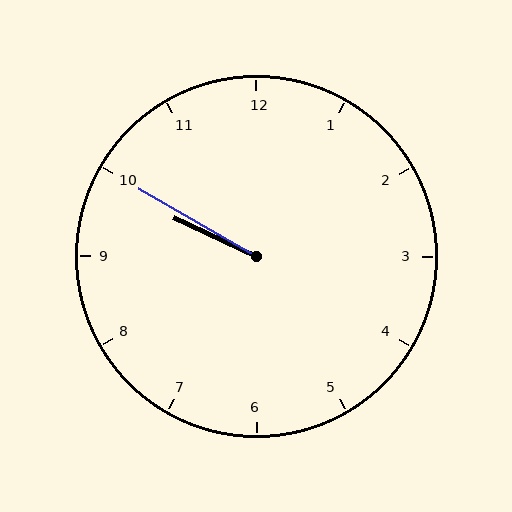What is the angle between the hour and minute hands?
Approximately 5 degrees.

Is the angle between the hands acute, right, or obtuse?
It is acute.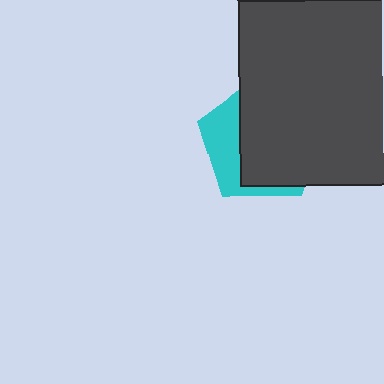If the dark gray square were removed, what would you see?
You would see the complete cyan pentagon.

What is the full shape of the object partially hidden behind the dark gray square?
The partially hidden object is a cyan pentagon.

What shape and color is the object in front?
The object in front is a dark gray square.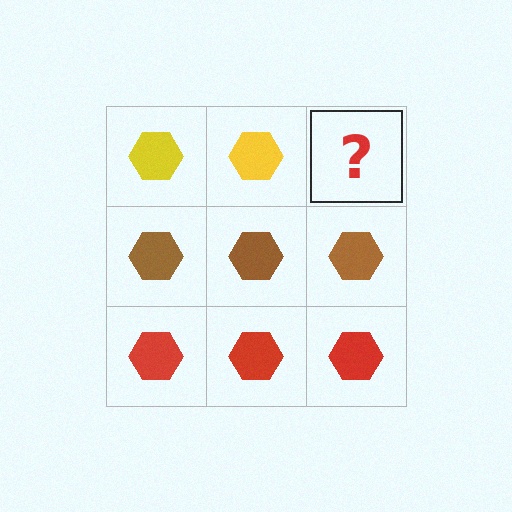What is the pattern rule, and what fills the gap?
The rule is that each row has a consistent color. The gap should be filled with a yellow hexagon.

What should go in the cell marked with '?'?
The missing cell should contain a yellow hexagon.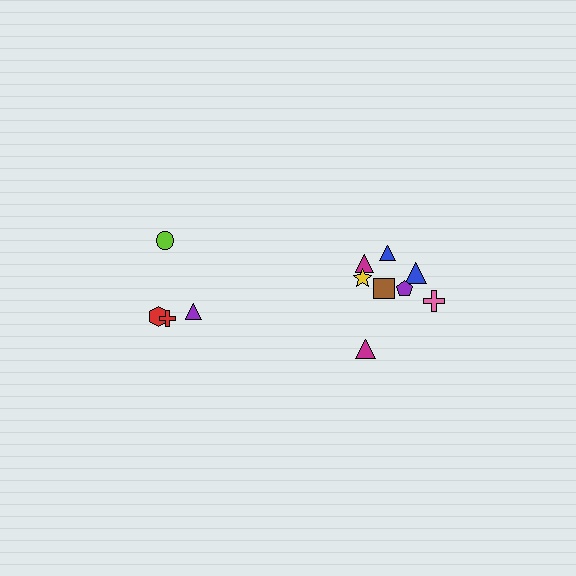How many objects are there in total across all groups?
There are 12 objects.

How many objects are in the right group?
There are 8 objects.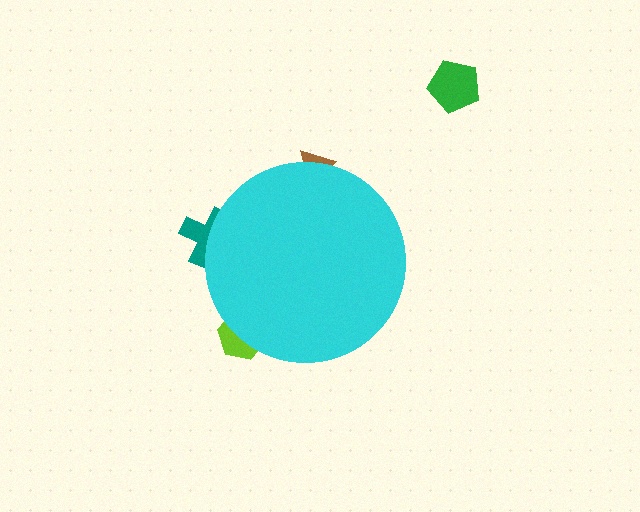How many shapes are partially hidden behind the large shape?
3 shapes are partially hidden.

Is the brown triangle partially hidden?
Yes, the brown triangle is partially hidden behind the cyan circle.